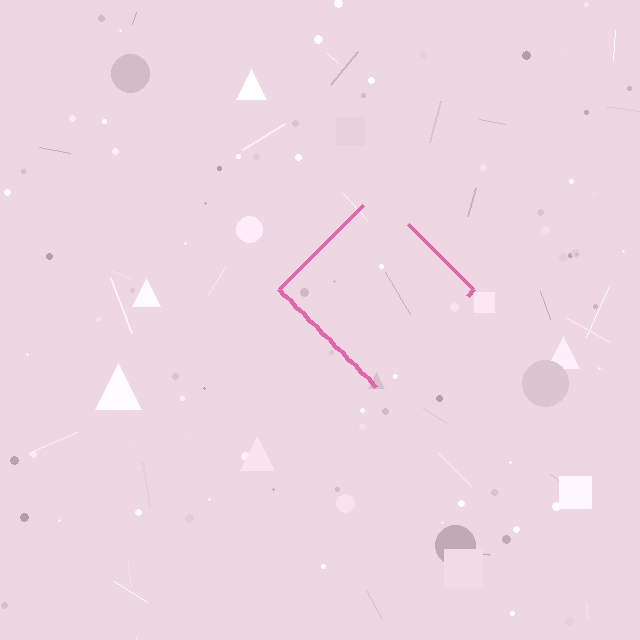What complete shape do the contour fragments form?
The contour fragments form a diamond.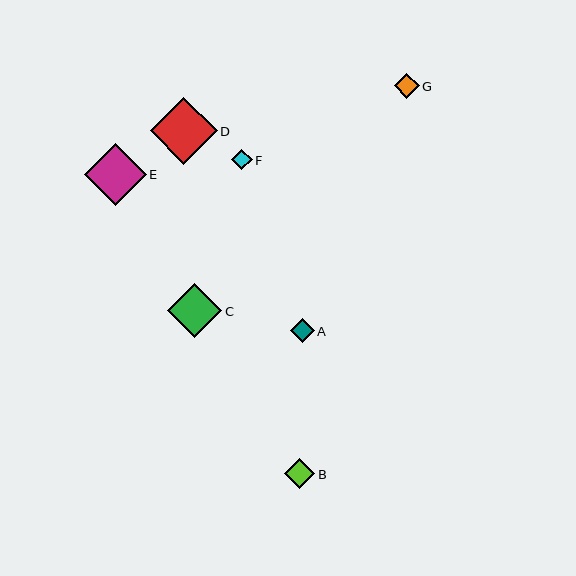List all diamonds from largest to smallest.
From largest to smallest: D, E, C, B, G, A, F.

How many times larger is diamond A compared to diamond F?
Diamond A is approximately 1.2 times the size of diamond F.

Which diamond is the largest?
Diamond D is the largest with a size of approximately 66 pixels.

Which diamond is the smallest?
Diamond F is the smallest with a size of approximately 21 pixels.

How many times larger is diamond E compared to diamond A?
Diamond E is approximately 2.6 times the size of diamond A.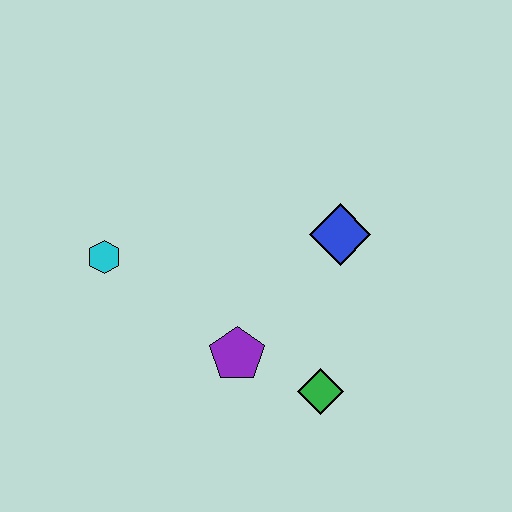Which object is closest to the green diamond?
The purple pentagon is closest to the green diamond.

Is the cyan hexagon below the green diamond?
No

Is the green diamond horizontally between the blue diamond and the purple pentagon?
Yes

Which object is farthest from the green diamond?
The cyan hexagon is farthest from the green diamond.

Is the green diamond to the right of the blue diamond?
No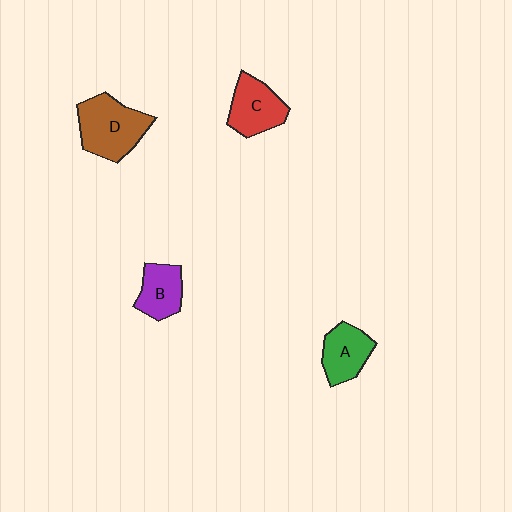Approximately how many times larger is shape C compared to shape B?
Approximately 1.2 times.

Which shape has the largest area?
Shape D (brown).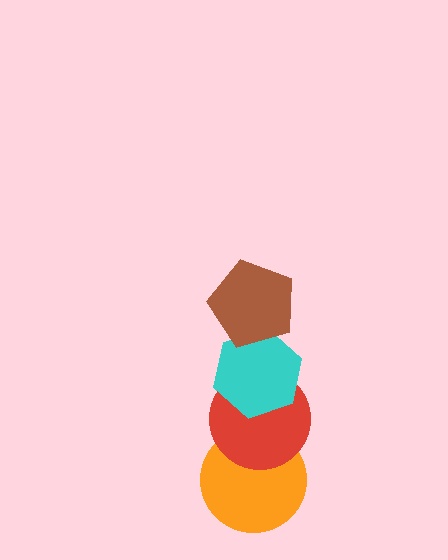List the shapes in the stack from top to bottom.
From top to bottom: the brown pentagon, the cyan hexagon, the red circle, the orange circle.